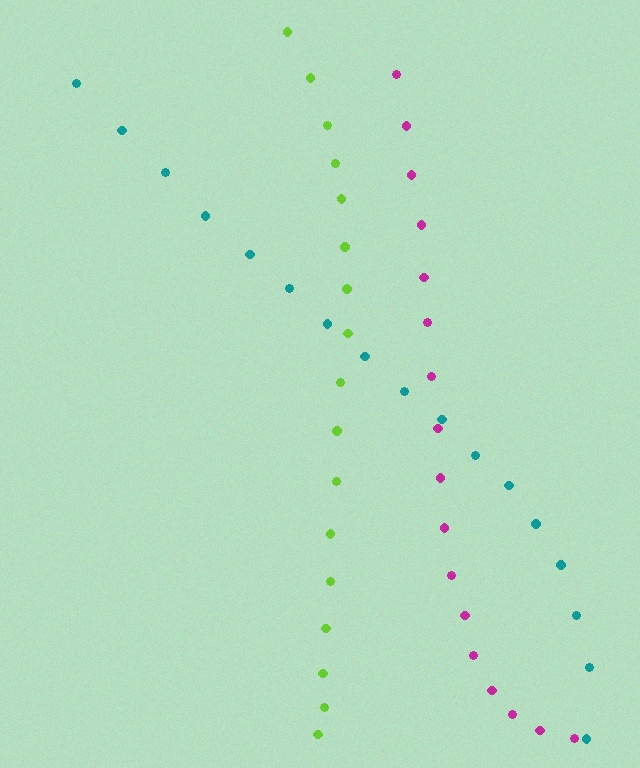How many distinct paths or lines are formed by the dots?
There are 3 distinct paths.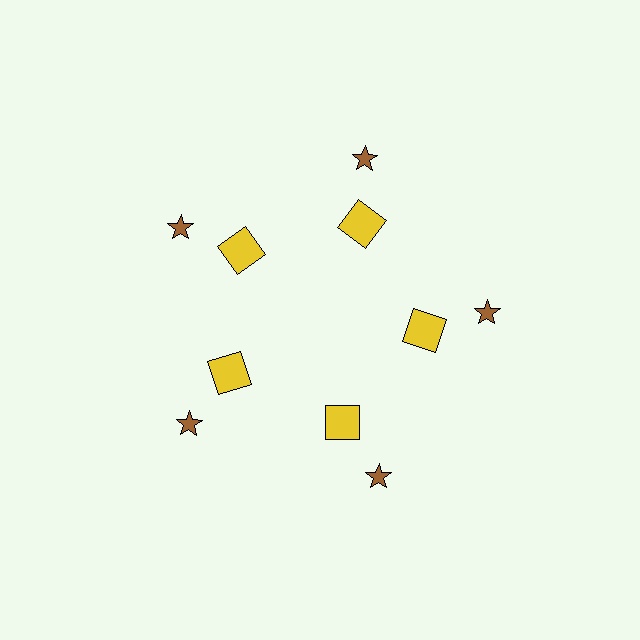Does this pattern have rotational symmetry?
Yes, this pattern has 5-fold rotational symmetry. It looks the same after rotating 72 degrees around the center.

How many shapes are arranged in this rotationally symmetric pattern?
There are 10 shapes, arranged in 5 groups of 2.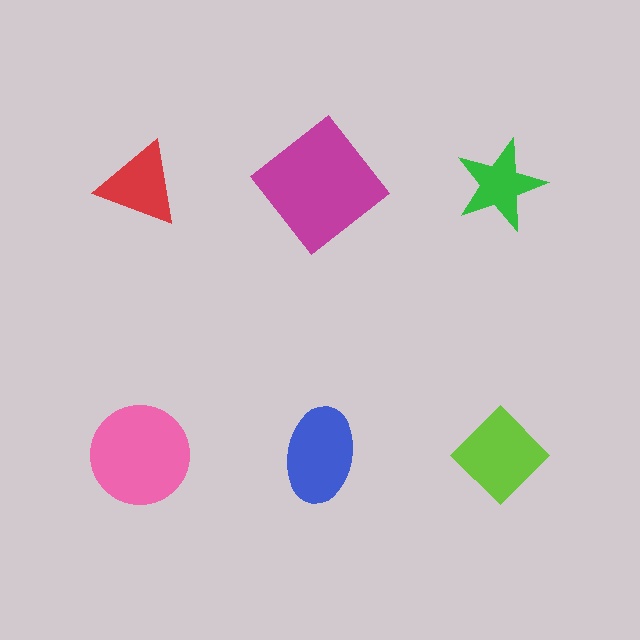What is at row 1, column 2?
A magenta diamond.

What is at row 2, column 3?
A lime diamond.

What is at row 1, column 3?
A green star.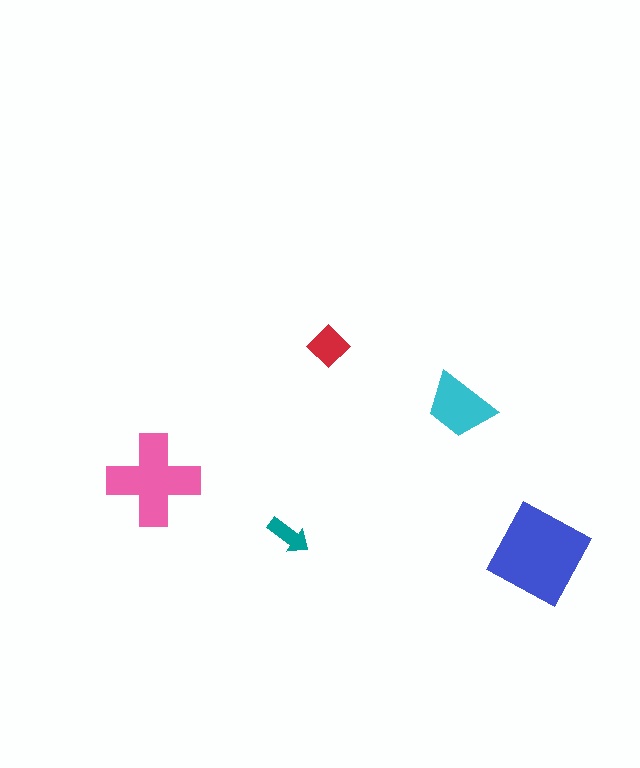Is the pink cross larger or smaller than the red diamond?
Larger.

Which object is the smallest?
The teal arrow.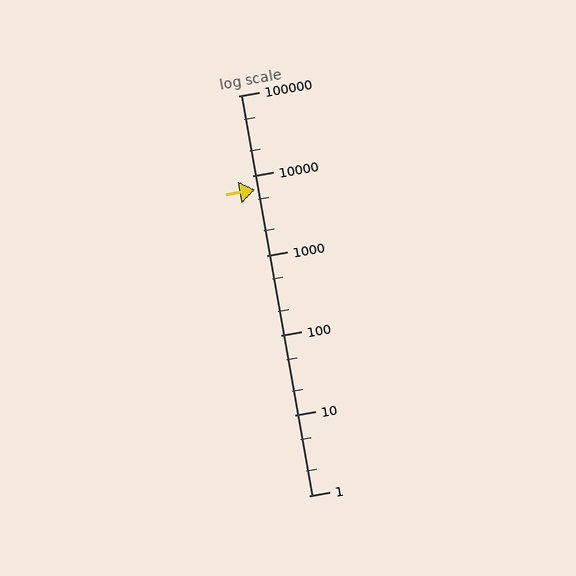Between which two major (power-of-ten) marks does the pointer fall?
The pointer is between 1000 and 10000.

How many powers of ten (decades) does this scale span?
The scale spans 5 decades, from 1 to 100000.